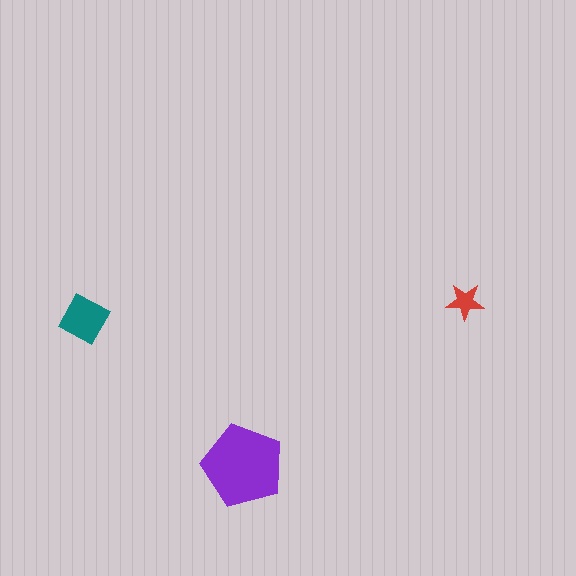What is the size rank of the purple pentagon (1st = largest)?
1st.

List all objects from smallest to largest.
The red star, the teal diamond, the purple pentagon.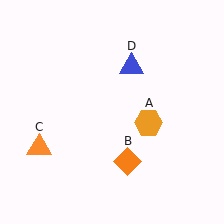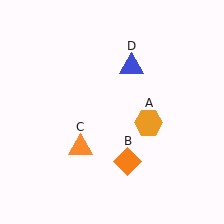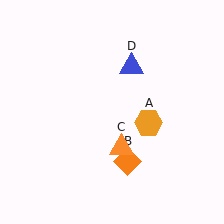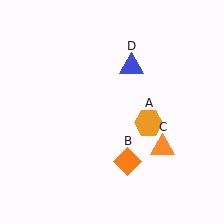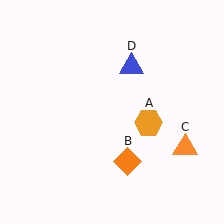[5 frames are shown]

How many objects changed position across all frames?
1 object changed position: orange triangle (object C).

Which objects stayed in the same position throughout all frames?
Orange hexagon (object A) and orange diamond (object B) and blue triangle (object D) remained stationary.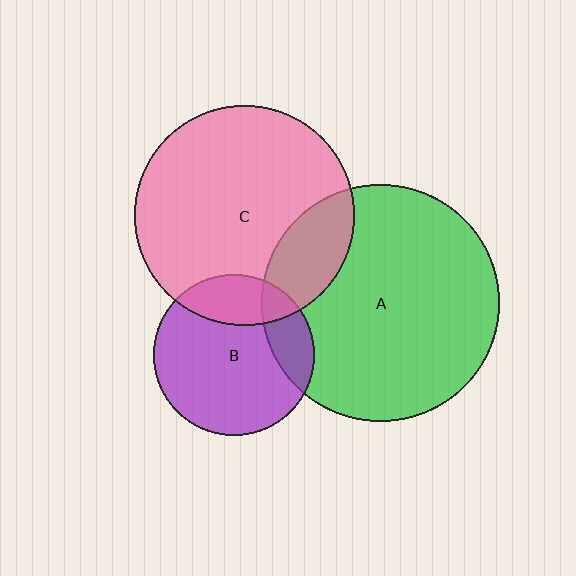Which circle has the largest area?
Circle A (green).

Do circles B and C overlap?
Yes.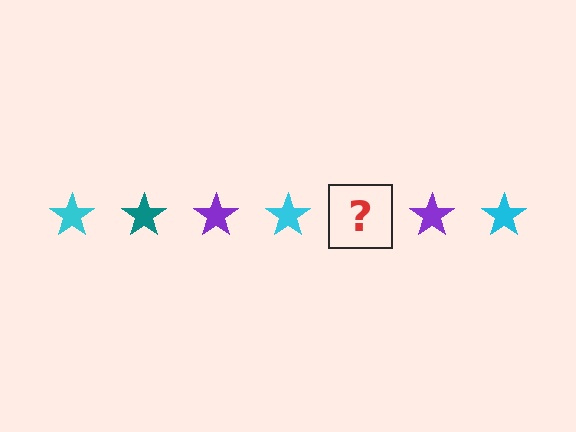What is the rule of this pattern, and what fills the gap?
The rule is that the pattern cycles through cyan, teal, purple stars. The gap should be filled with a teal star.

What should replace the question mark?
The question mark should be replaced with a teal star.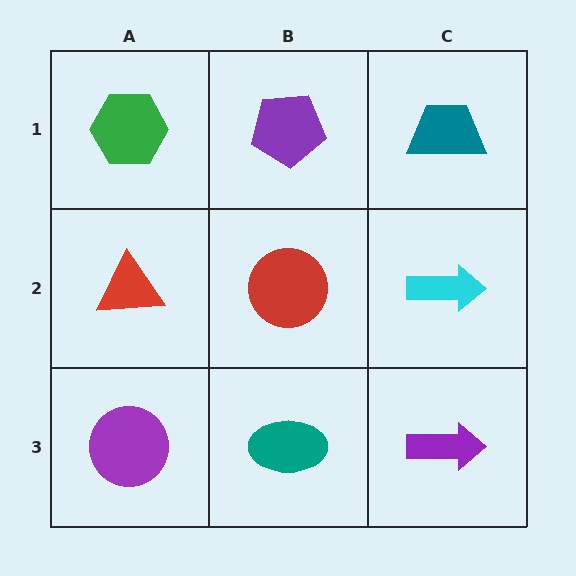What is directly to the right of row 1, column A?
A purple pentagon.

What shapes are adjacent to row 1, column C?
A cyan arrow (row 2, column C), a purple pentagon (row 1, column B).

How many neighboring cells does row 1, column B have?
3.